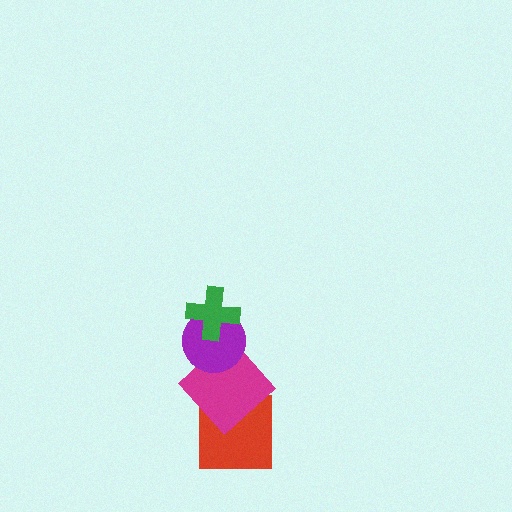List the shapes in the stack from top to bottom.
From top to bottom: the green cross, the purple circle, the magenta diamond, the red square.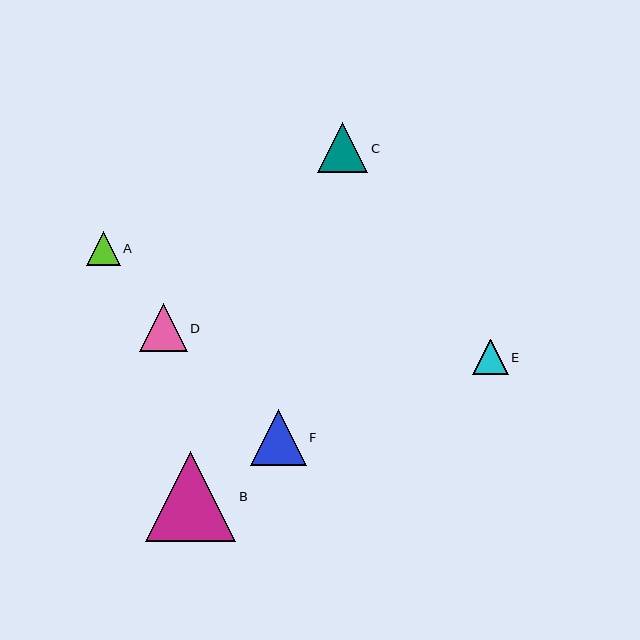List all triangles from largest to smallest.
From largest to smallest: B, F, C, D, E, A.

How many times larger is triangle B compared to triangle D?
Triangle B is approximately 1.9 times the size of triangle D.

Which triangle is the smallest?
Triangle A is the smallest with a size of approximately 34 pixels.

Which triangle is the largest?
Triangle B is the largest with a size of approximately 90 pixels.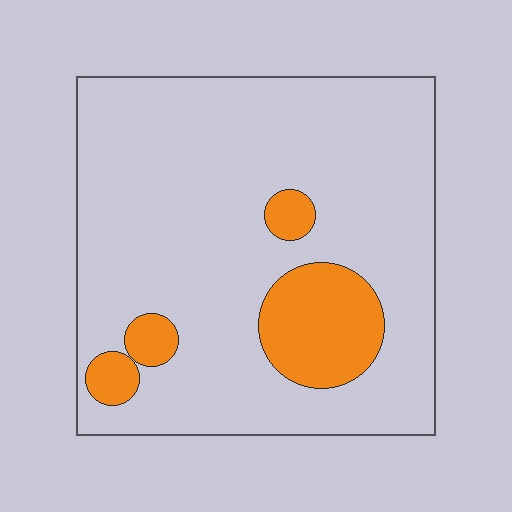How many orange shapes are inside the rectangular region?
4.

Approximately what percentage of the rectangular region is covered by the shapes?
Approximately 15%.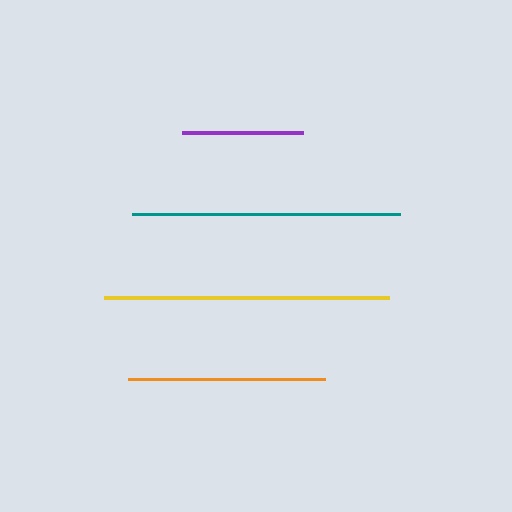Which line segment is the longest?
The yellow line is the longest at approximately 285 pixels.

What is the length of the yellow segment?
The yellow segment is approximately 285 pixels long.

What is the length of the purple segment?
The purple segment is approximately 121 pixels long.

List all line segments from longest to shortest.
From longest to shortest: yellow, teal, orange, purple.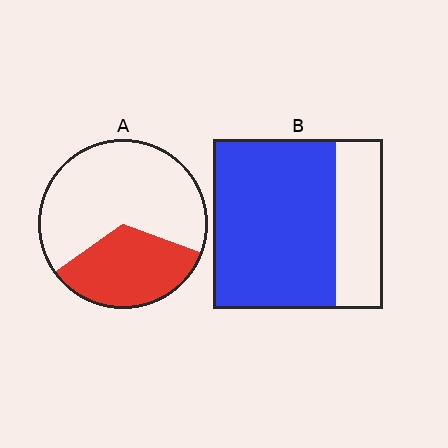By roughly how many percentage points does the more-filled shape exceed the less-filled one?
By roughly 40 percentage points (B over A).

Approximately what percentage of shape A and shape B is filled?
A is approximately 35% and B is approximately 70%.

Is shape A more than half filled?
No.